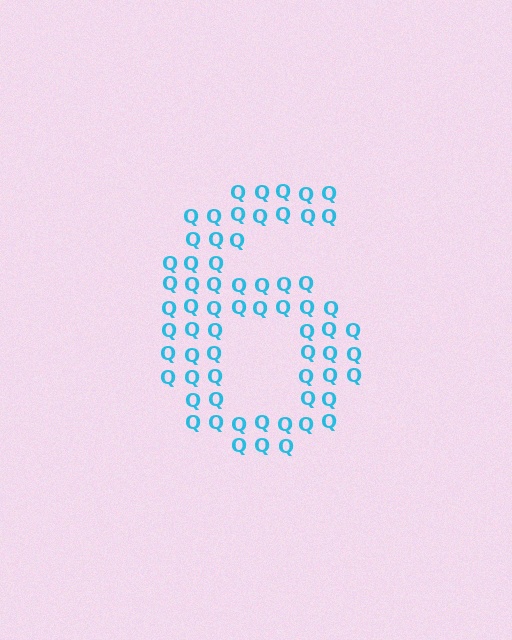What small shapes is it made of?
It is made of small letter Q's.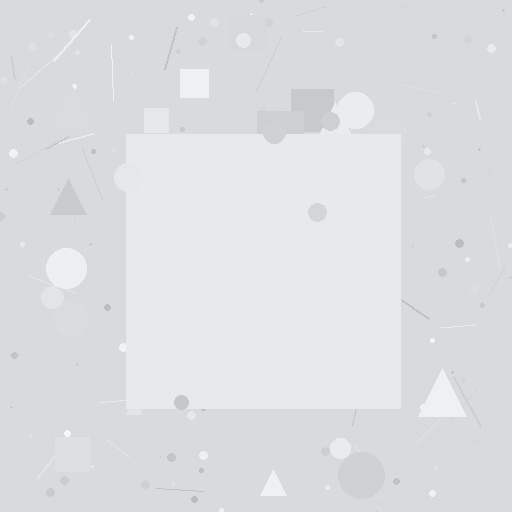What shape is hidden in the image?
A square is hidden in the image.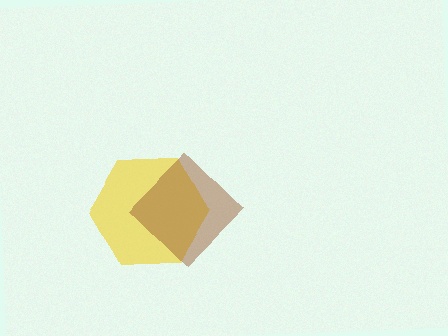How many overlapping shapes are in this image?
There are 2 overlapping shapes in the image.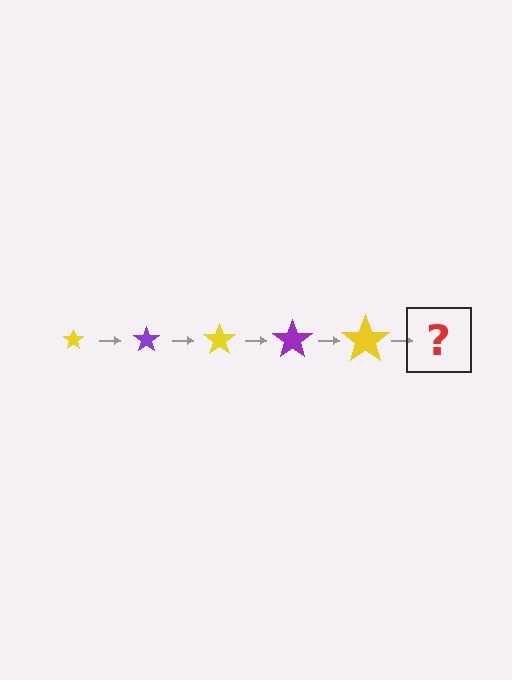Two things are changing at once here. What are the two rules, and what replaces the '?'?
The two rules are that the star grows larger each step and the color cycles through yellow and purple. The '?' should be a purple star, larger than the previous one.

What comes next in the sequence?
The next element should be a purple star, larger than the previous one.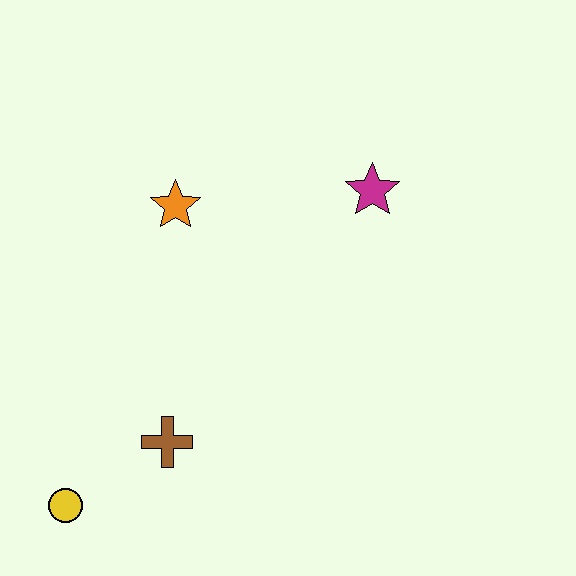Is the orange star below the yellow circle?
No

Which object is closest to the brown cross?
The yellow circle is closest to the brown cross.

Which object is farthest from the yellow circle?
The magenta star is farthest from the yellow circle.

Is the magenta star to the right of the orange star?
Yes